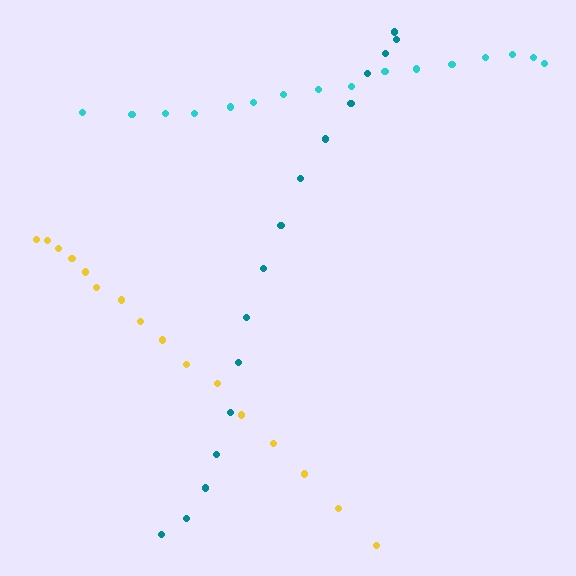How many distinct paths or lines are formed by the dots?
There are 3 distinct paths.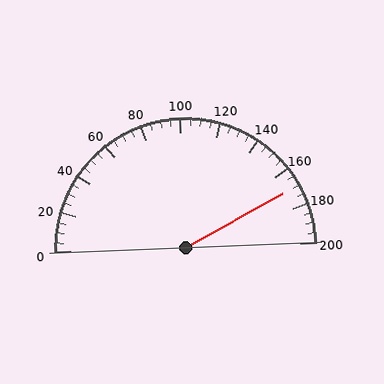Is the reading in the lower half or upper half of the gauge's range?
The reading is in the upper half of the range (0 to 200).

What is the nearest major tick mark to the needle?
The nearest major tick mark is 160.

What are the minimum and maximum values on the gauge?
The gauge ranges from 0 to 200.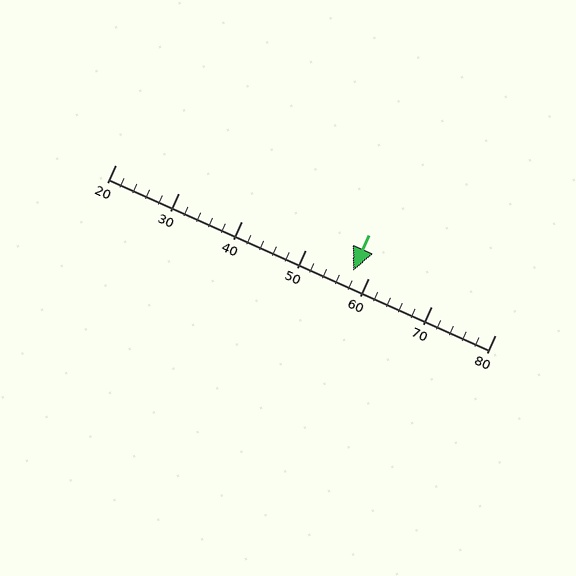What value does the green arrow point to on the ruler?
The green arrow points to approximately 58.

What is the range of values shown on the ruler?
The ruler shows values from 20 to 80.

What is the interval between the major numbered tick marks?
The major tick marks are spaced 10 units apart.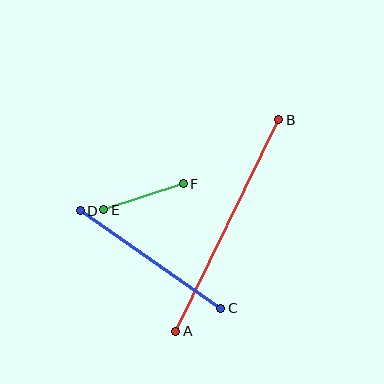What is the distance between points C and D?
The distance is approximately 171 pixels.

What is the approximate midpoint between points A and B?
The midpoint is at approximately (227, 225) pixels.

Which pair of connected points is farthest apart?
Points A and B are farthest apart.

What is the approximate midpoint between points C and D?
The midpoint is at approximately (150, 260) pixels.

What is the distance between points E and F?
The distance is approximately 84 pixels.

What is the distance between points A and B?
The distance is approximately 235 pixels.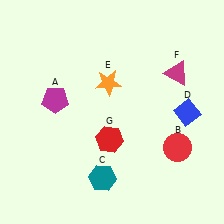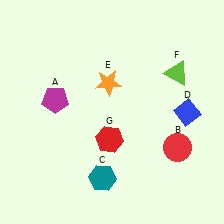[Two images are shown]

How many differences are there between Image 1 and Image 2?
There is 1 difference between the two images.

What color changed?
The triangle (F) changed from magenta in Image 1 to lime in Image 2.